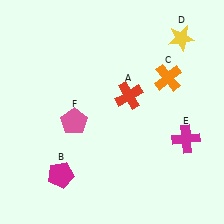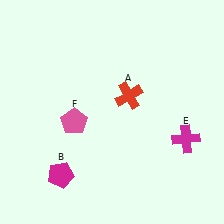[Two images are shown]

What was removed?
The yellow star (D), the orange cross (C) were removed in Image 2.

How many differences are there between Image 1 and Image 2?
There are 2 differences between the two images.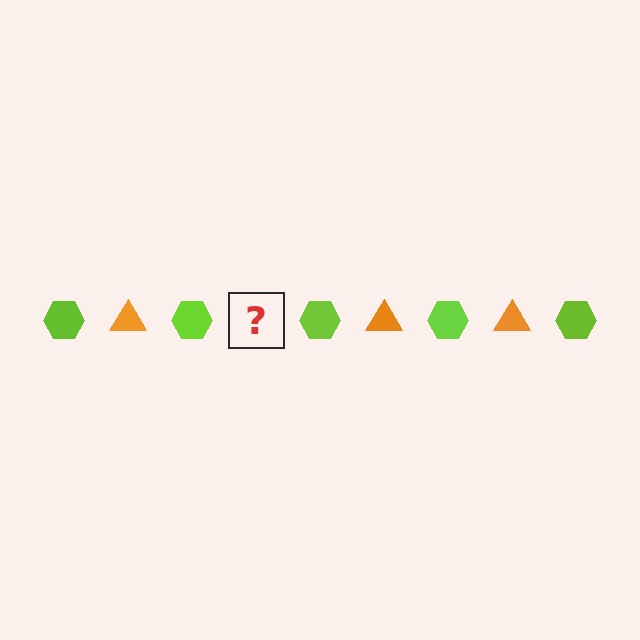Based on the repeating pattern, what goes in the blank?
The blank should be an orange triangle.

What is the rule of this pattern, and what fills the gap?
The rule is that the pattern alternates between lime hexagon and orange triangle. The gap should be filled with an orange triangle.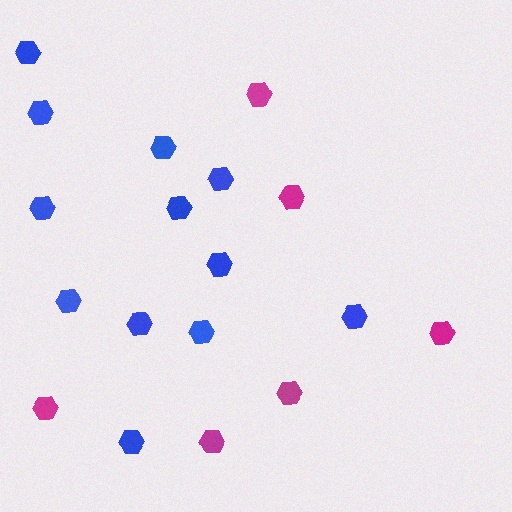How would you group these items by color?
There are 2 groups: one group of blue hexagons (12) and one group of magenta hexagons (6).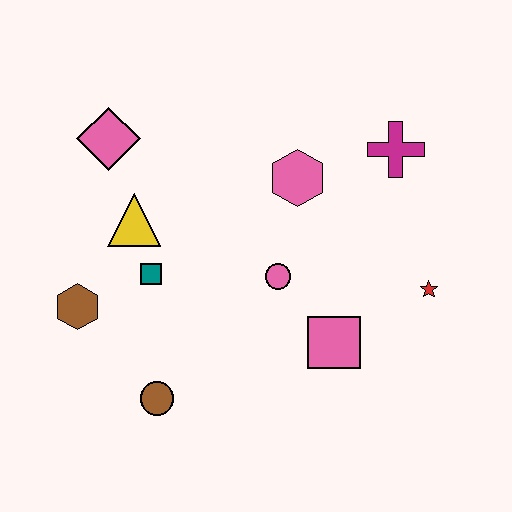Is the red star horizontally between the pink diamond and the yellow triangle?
No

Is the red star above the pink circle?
No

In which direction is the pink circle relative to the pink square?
The pink circle is above the pink square.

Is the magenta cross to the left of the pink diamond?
No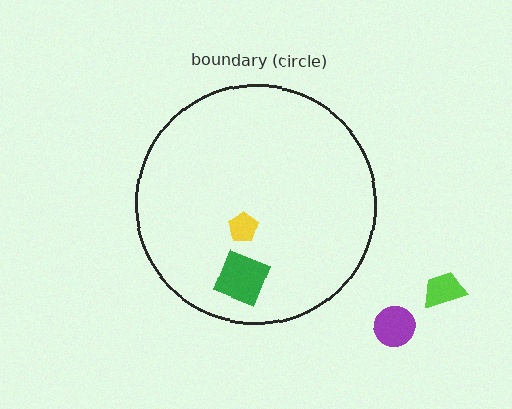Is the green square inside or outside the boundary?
Inside.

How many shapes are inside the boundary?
2 inside, 2 outside.